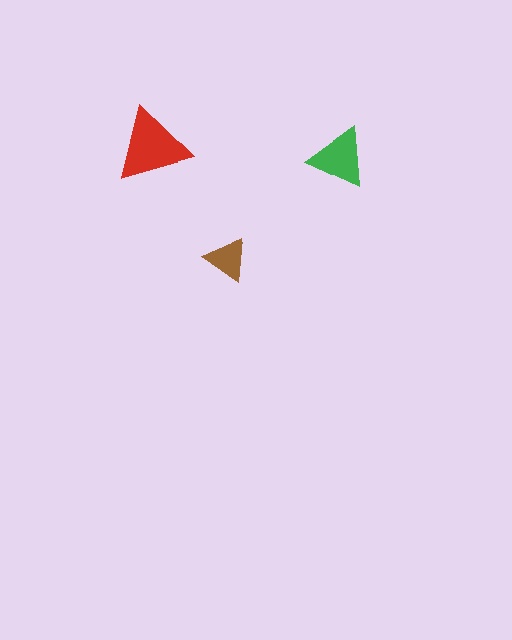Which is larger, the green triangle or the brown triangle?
The green one.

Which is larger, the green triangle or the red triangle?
The red one.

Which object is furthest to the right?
The green triangle is rightmost.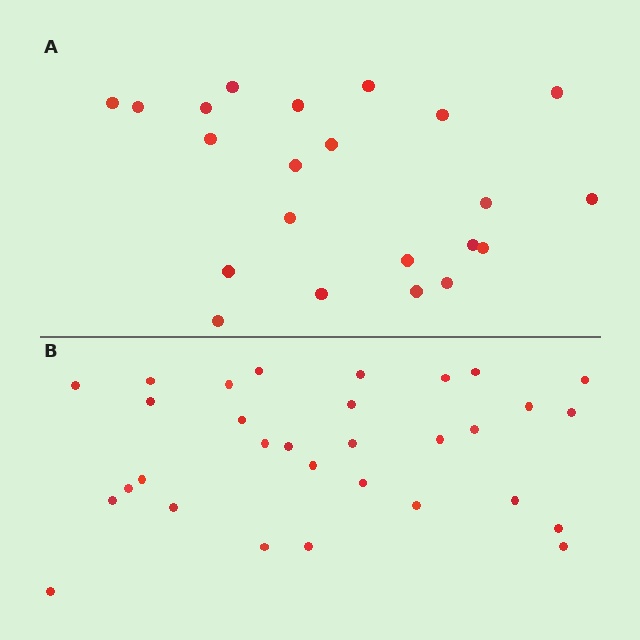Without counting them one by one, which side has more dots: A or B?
Region B (the bottom region) has more dots.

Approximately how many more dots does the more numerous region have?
Region B has roughly 8 or so more dots than region A.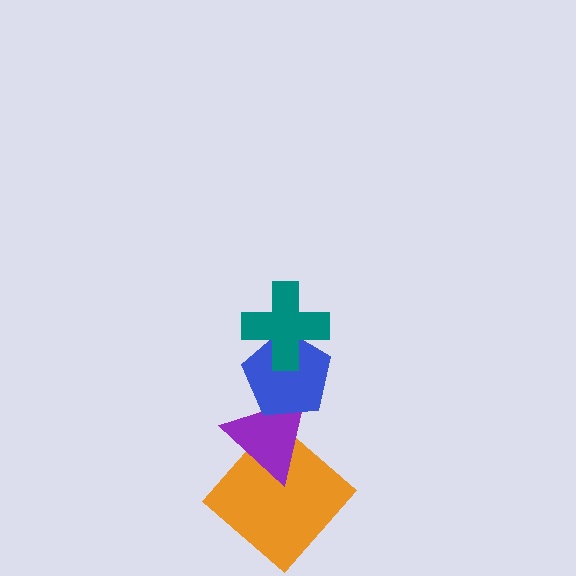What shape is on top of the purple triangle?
The blue pentagon is on top of the purple triangle.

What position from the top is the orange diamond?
The orange diamond is 4th from the top.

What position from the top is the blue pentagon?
The blue pentagon is 2nd from the top.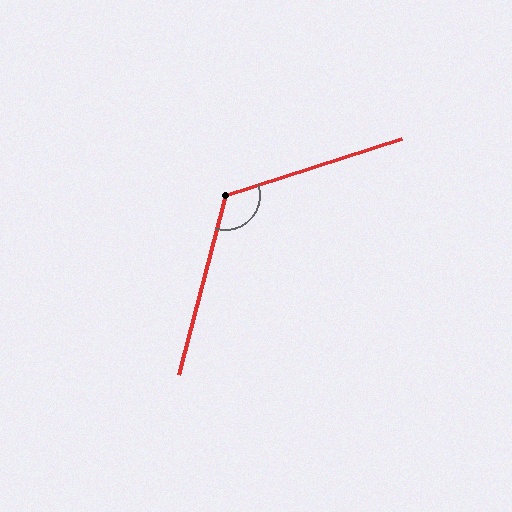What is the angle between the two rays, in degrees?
Approximately 122 degrees.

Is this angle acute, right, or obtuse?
It is obtuse.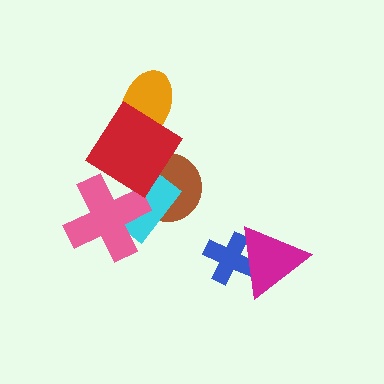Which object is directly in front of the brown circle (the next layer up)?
The cyan rectangle is directly in front of the brown circle.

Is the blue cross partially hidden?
Yes, it is partially covered by another shape.